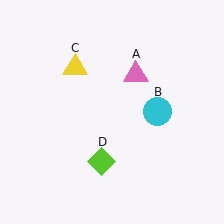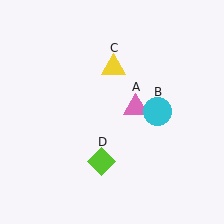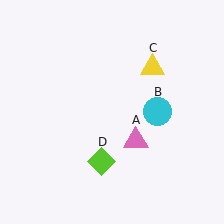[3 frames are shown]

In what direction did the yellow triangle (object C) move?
The yellow triangle (object C) moved right.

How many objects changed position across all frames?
2 objects changed position: pink triangle (object A), yellow triangle (object C).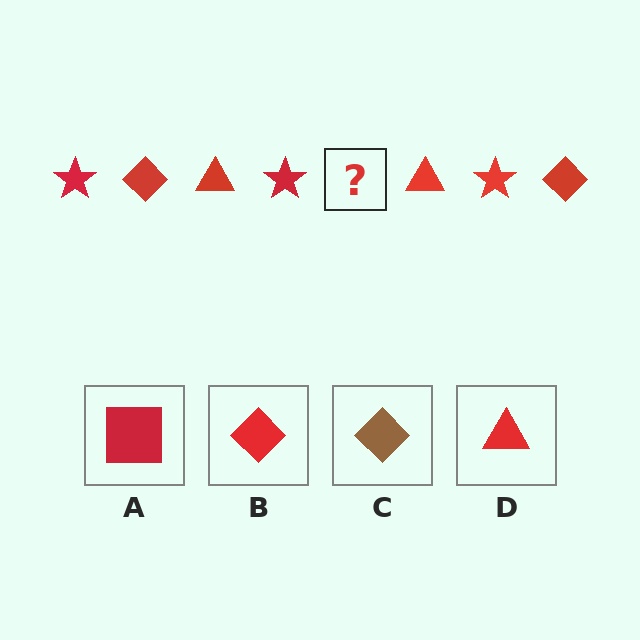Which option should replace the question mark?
Option B.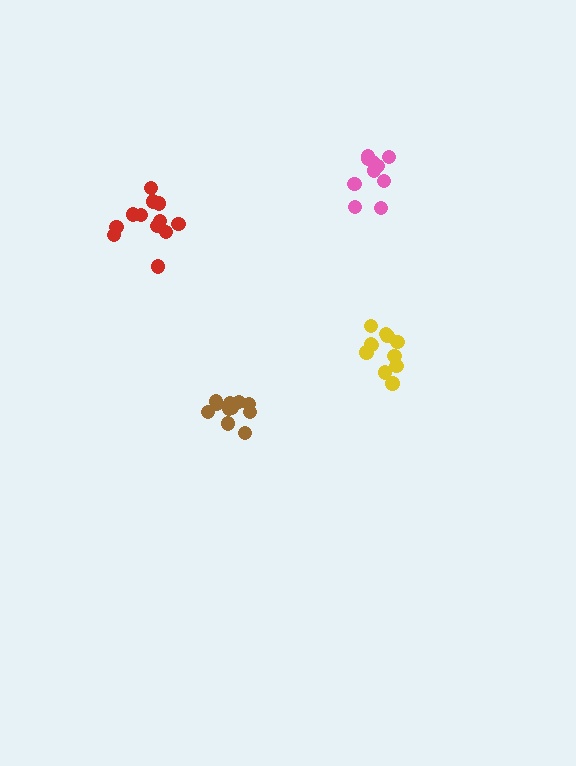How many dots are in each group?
Group 1: 11 dots, Group 2: 11 dots, Group 3: 12 dots, Group 4: 10 dots (44 total).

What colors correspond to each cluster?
The clusters are colored: yellow, brown, red, pink.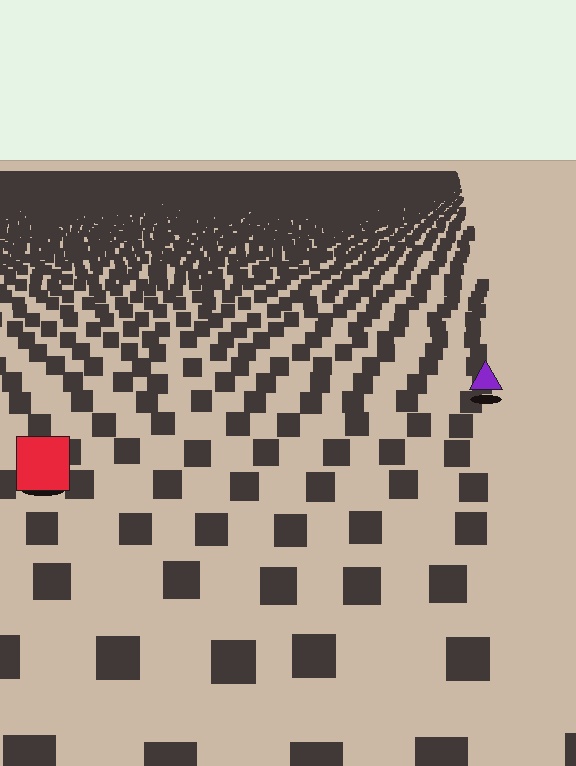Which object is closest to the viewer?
The red square is closest. The texture marks near it are larger and more spread out.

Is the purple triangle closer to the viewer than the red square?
No. The red square is closer — you can tell from the texture gradient: the ground texture is coarser near it.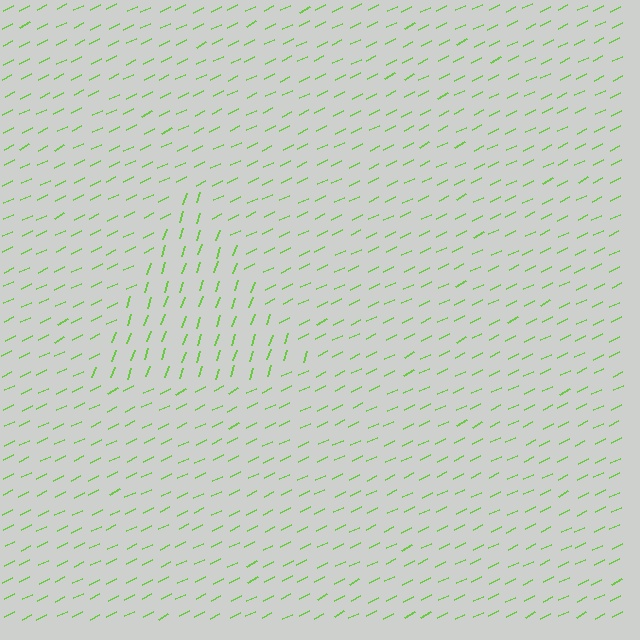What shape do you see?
I see a triangle.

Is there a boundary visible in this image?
Yes, there is a texture boundary formed by a change in line orientation.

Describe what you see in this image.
The image is filled with small lime line segments. A triangle region in the image has lines oriented differently from the surrounding lines, creating a visible texture boundary.